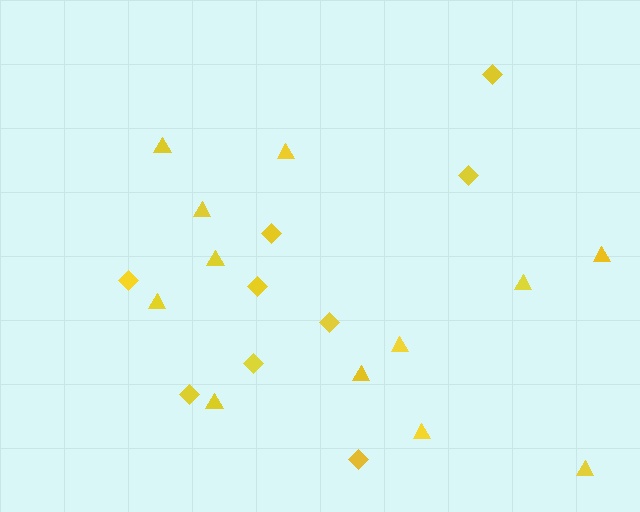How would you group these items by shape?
There are 2 groups: one group of diamonds (9) and one group of triangles (12).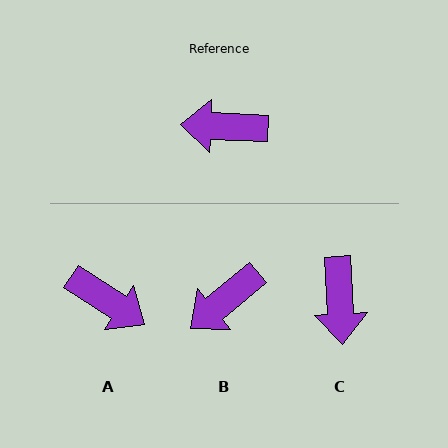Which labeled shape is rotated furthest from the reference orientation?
A, about 150 degrees away.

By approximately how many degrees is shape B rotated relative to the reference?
Approximately 42 degrees counter-clockwise.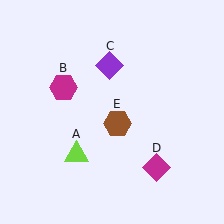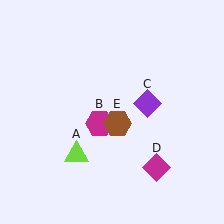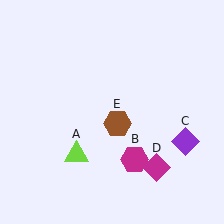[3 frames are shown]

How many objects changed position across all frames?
2 objects changed position: magenta hexagon (object B), purple diamond (object C).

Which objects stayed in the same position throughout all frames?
Lime triangle (object A) and magenta diamond (object D) and brown hexagon (object E) remained stationary.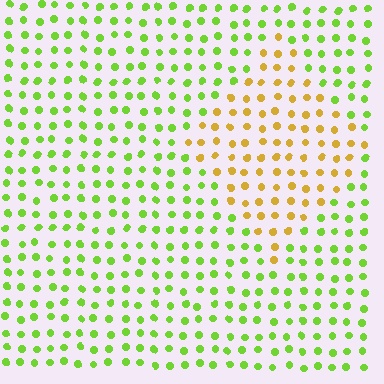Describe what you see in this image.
The image is filled with small lime elements in a uniform arrangement. A diamond-shaped region is visible where the elements are tinted to a slightly different hue, forming a subtle color boundary.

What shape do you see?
I see a diamond.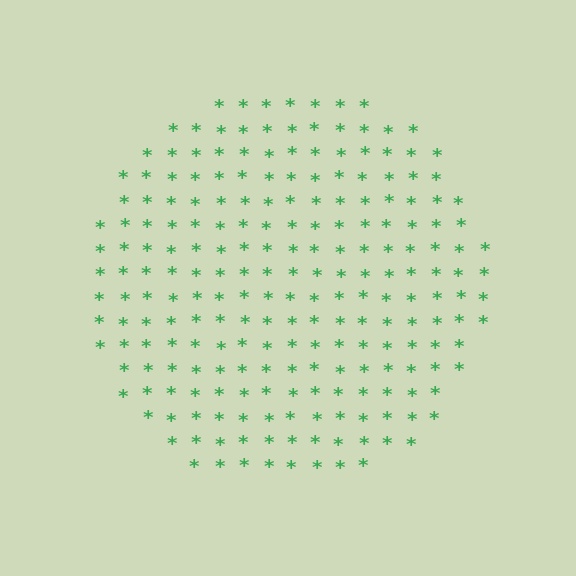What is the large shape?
The large shape is a circle.